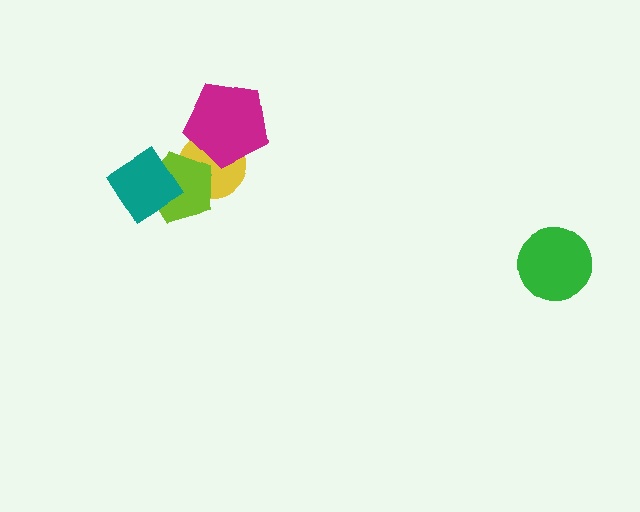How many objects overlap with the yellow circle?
2 objects overlap with the yellow circle.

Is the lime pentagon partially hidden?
Yes, it is partially covered by another shape.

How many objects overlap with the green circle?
0 objects overlap with the green circle.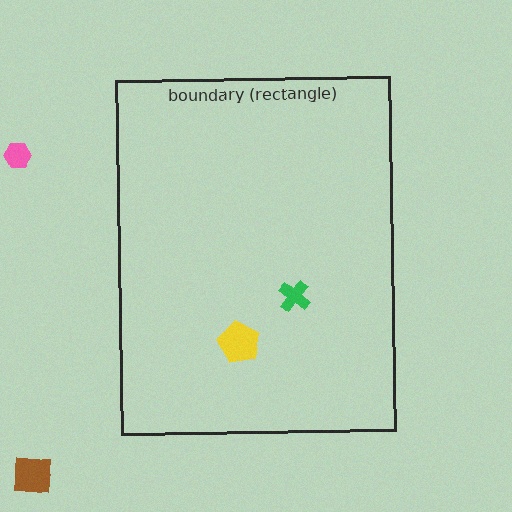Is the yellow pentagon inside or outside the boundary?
Inside.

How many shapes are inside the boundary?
2 inside, 2 outside.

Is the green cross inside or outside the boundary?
Inside.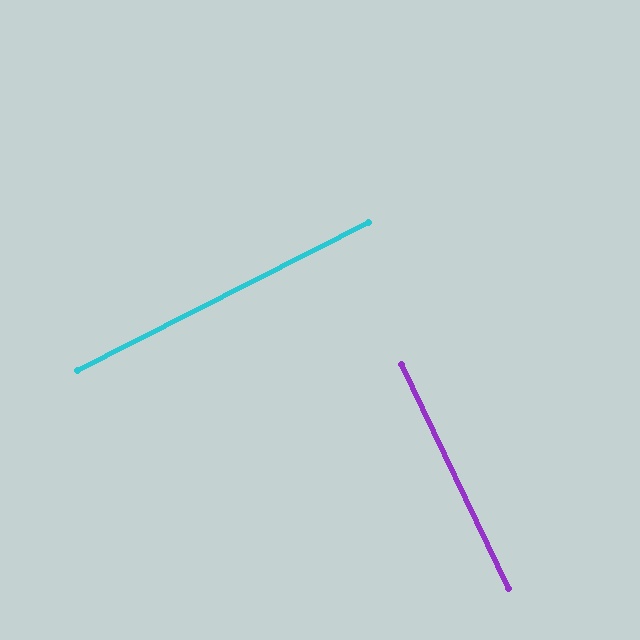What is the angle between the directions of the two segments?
Approximately 89 degrees.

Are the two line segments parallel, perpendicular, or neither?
Perpendicular — they meet at approximately 89°.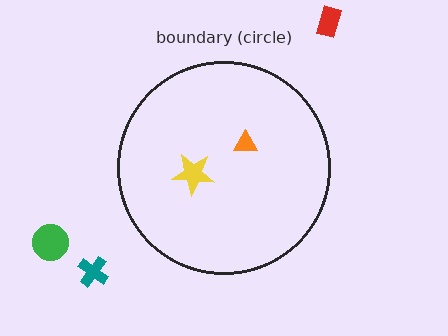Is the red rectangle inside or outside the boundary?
Outside.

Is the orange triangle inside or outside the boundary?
Inside.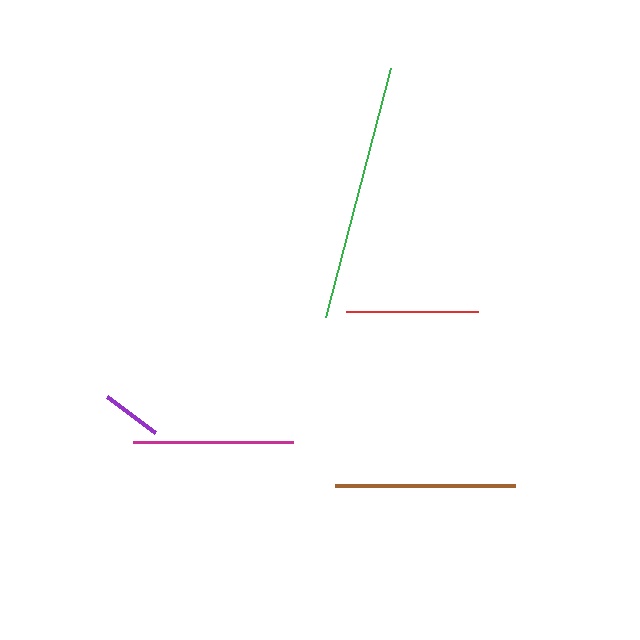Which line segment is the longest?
The green line is the longest at approximately 257 pixels.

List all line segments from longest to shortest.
From longest to shortest: green, brown, magenta, red, purple.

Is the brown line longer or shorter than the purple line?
The brown line is longer than the purple line.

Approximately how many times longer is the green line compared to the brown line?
The green line is approximately 1.4 times the length of the brown line.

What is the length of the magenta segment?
The magenta segment is approximately 161 pixels long.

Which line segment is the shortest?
The purple line is the shortest at approximately 60 pixels.